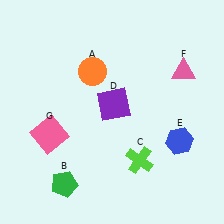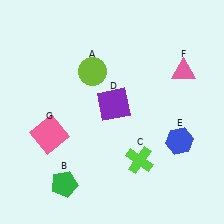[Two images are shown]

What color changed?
The circle (A) changed from orange in Image 1 to lime in Image 2.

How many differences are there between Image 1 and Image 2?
There is 1 difference between the two images.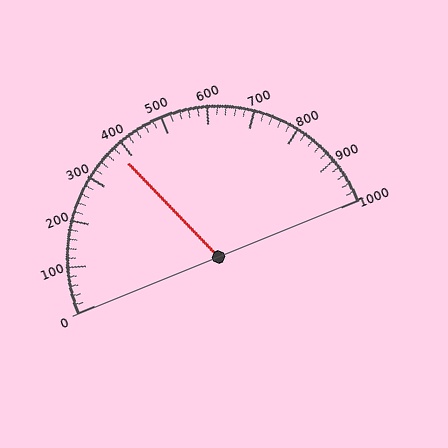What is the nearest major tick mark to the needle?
The nearest major tick mark is 400.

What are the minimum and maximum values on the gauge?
The gauge ranges from 0 to 1000.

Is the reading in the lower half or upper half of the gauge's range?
The reading is in the lower half of the range (0 to 1000).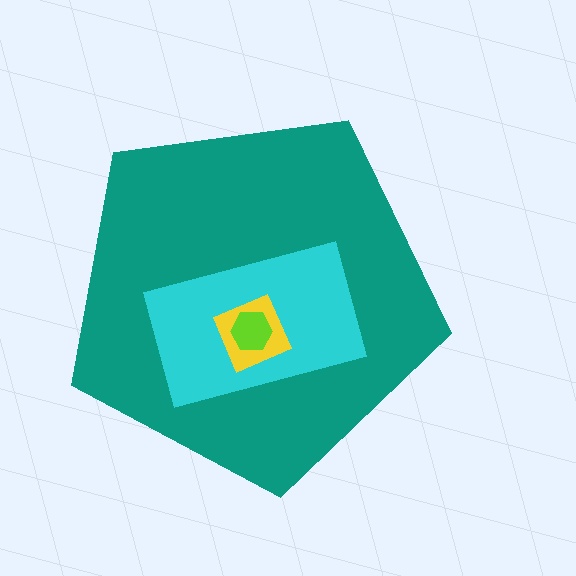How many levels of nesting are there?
4.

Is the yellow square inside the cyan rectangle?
Yes.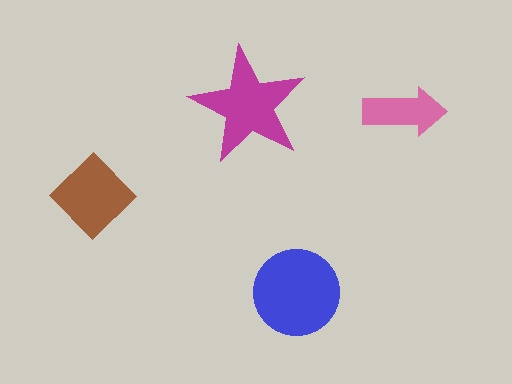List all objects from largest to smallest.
The blue circle, the magenta star, the brown diamond, the pink arrow.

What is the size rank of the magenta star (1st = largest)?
2nd.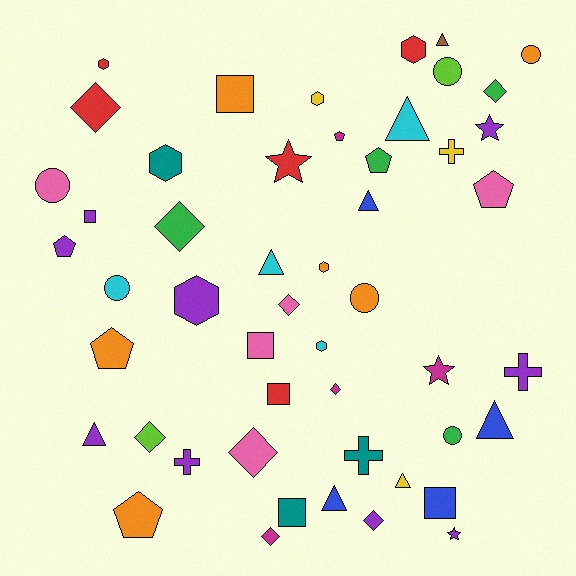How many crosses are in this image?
There are 4 crosses.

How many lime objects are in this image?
There are 2 lime objects.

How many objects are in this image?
There are 50 objects.